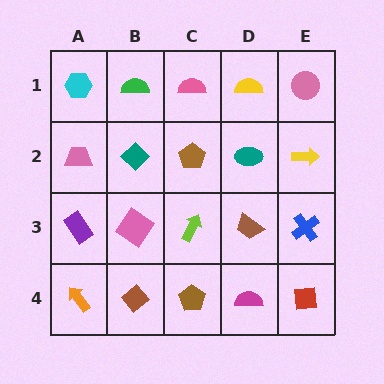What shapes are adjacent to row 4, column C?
A lime arrow (row 3, column C), a brown diamond (row 4, column B), a magenta semicircle (row 4, column D).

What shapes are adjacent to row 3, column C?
A brown pentagon (row 2, column C), a brown pentagon (row 4, column C), a pink diamond (row 3, column B), a brown trapezoid (row 3, column D).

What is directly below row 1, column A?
A pink trapezoid.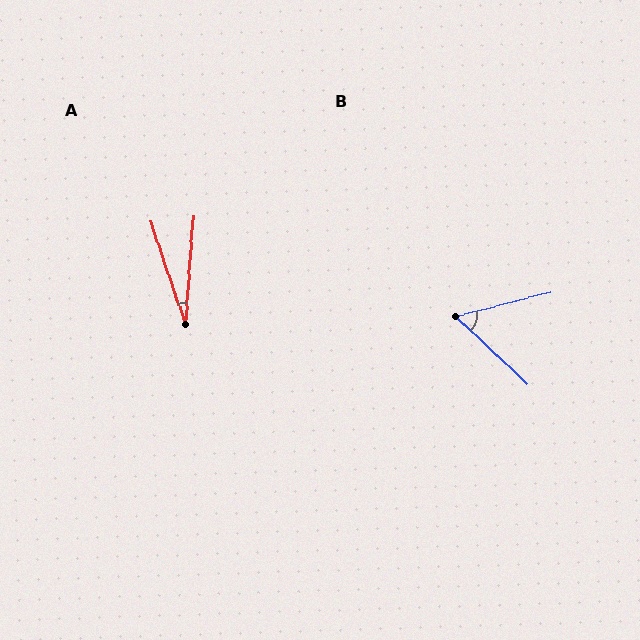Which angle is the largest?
B, at approximately 58 degrees.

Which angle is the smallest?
A, at approximately 22 degrees.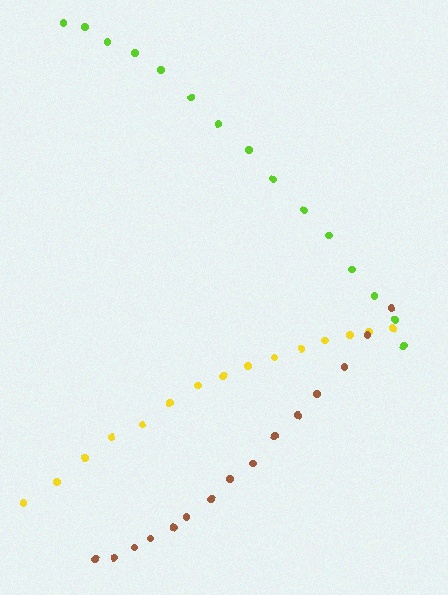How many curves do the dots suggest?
There are 3 distinct paths.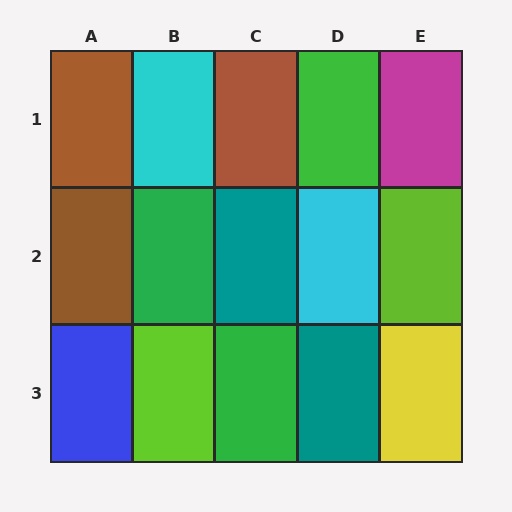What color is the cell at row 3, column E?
Yellow.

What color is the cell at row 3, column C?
Green.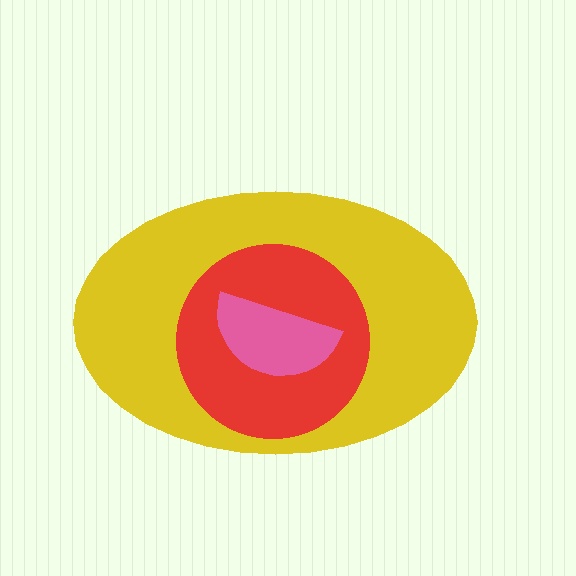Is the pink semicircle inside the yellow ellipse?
Yes.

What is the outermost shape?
The yellow ellipse.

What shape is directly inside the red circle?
The pink semicircle.